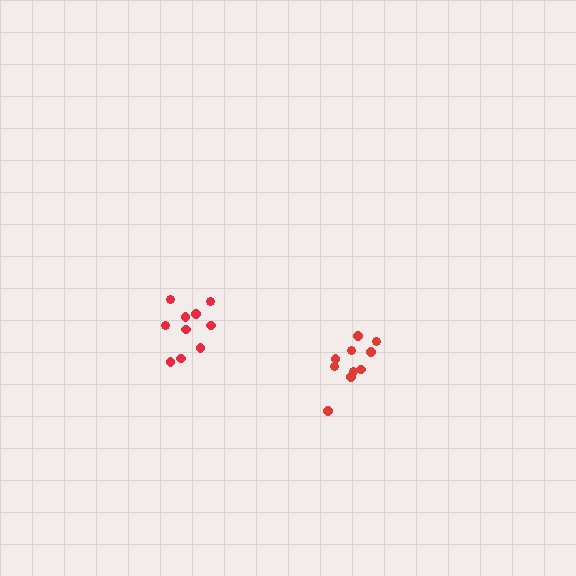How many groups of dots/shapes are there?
There are 2 groups.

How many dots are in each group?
Group 1: 10 dots, Group 2: 10 dots (20 total).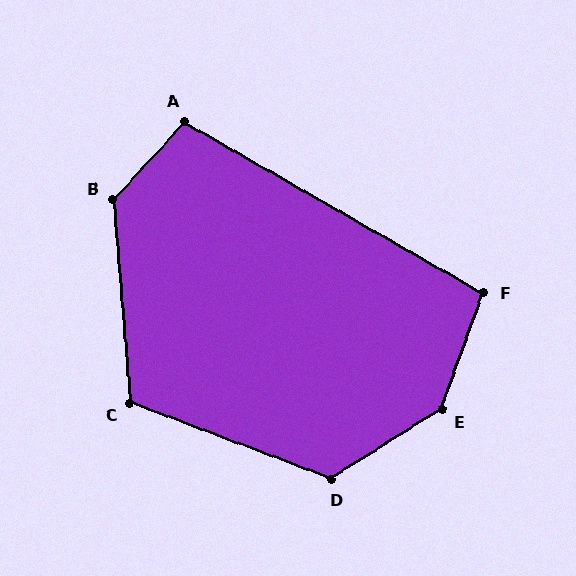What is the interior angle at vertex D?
Approximately 127 degrees (obtuse).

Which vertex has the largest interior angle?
E, at approximately 142 degrees.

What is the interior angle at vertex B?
Approximately 133 degrees (obtuse).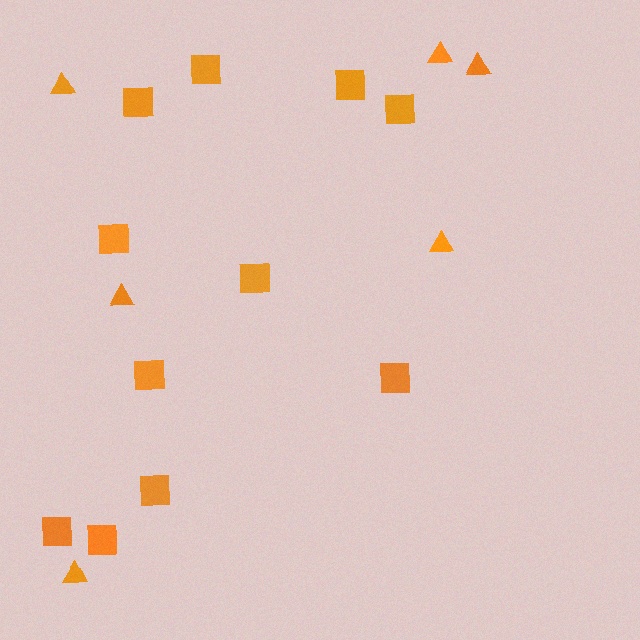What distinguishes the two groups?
There are 2 groups: one group of squares (11) and one group of triangles (6).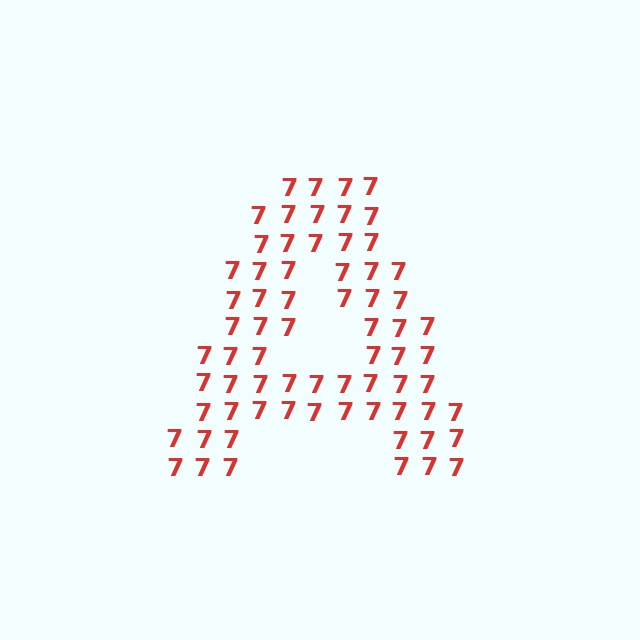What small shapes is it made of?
It is made of small digit 7's.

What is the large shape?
The large shape is the letter A.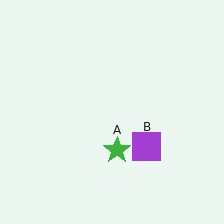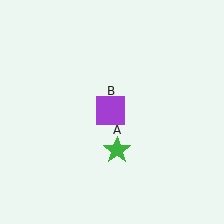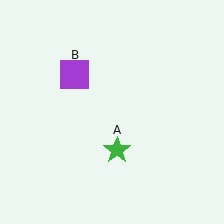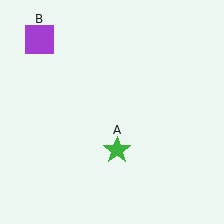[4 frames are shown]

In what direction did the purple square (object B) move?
The purple square (object B) moved up and to the left.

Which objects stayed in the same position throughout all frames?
Green star (object A) remained stationary.